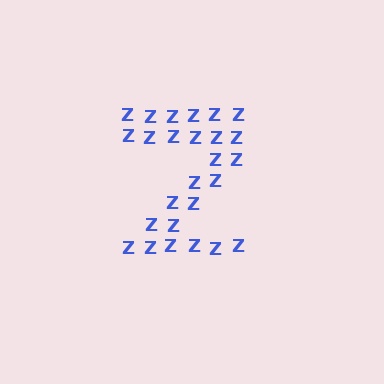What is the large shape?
The large shape is the letter Z.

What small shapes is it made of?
It is made of small letter Z's.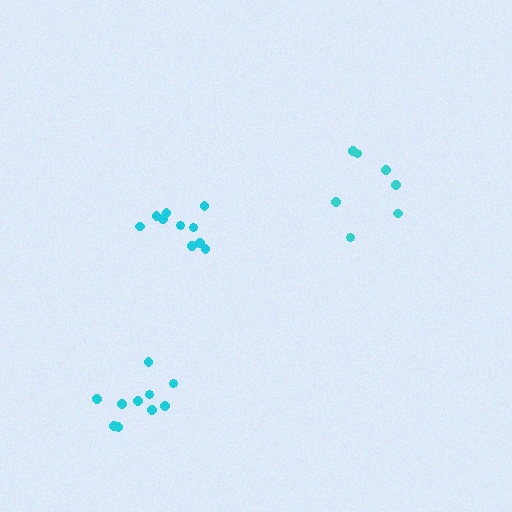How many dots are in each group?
Group 1: 7 dots, Group 2: 10 dots, Group 3: 10 dots (27 total).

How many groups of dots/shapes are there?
There are 3 groups.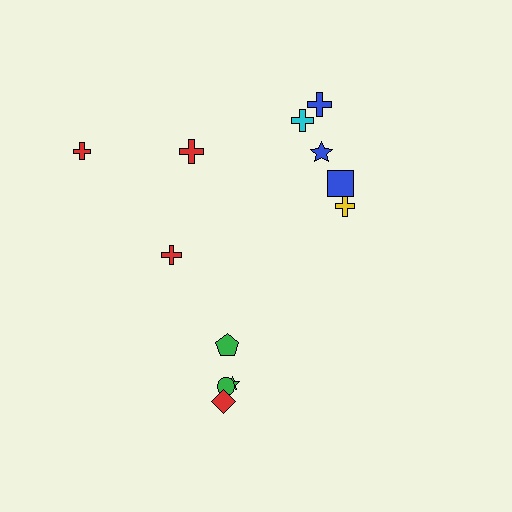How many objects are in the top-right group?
There are 5 objects.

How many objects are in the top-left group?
There are 3 objects.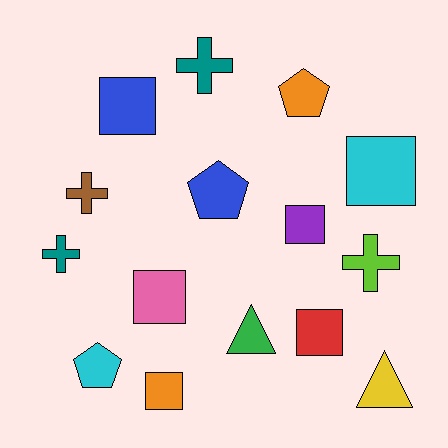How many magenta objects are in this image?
There are no magenta objects.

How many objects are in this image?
There are 15 objects.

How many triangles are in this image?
There are 2 triangles.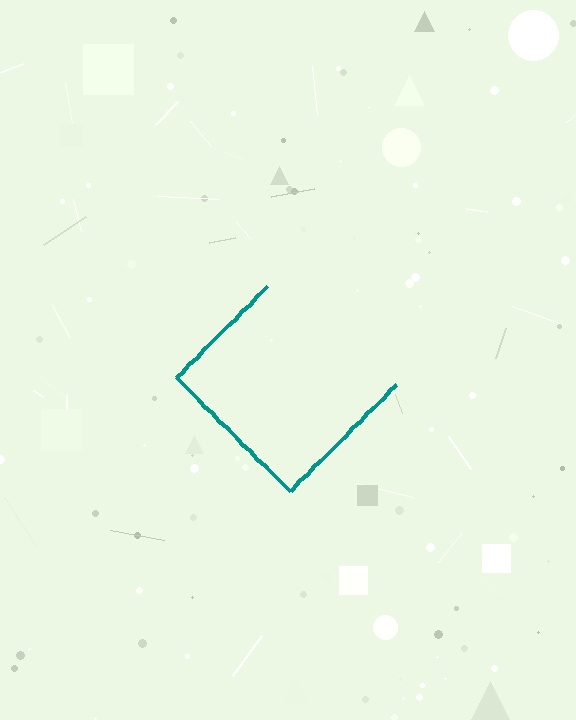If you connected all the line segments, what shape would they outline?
They would outline a diamond.